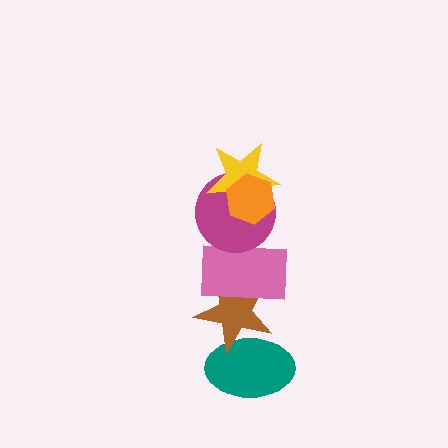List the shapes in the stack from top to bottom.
From top to bottom: the orange hexagon, the yellow star, the magenta circle, the pink rectangle, the brown star, the teal ellipse.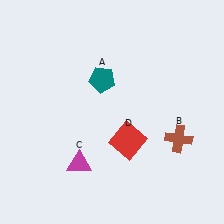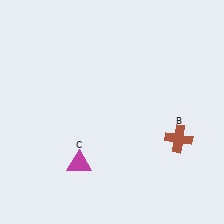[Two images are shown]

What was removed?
The teal pentagon (A), the red square (D) were removed in Image 2.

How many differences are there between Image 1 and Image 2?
There are 2 differences between the two images.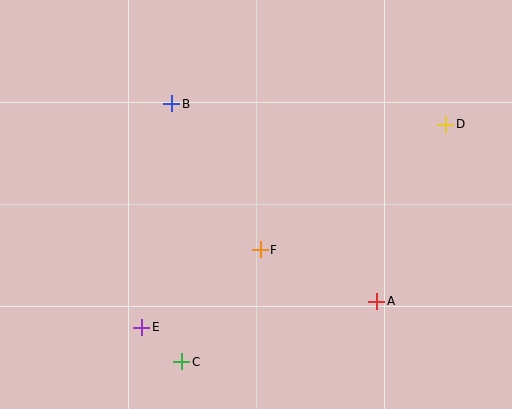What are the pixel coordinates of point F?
Point F is at (260, 250).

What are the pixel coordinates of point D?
Point D is at (446, 124).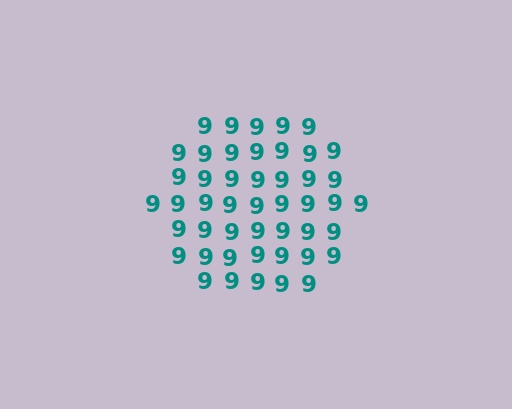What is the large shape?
The large shape is a hexagon.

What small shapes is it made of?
It is made of small digit 9's.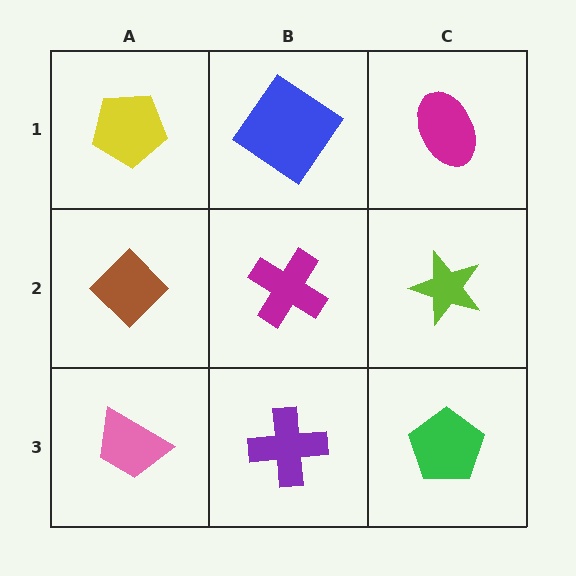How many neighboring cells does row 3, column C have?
2.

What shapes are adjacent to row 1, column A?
A brown diamond (row 2, column A), a blue diamond (row 1, column B).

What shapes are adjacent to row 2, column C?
A magenta ellipse (row 1, column C), a green pentagon (row 3, column C), a magenta cross (row 2, column B).